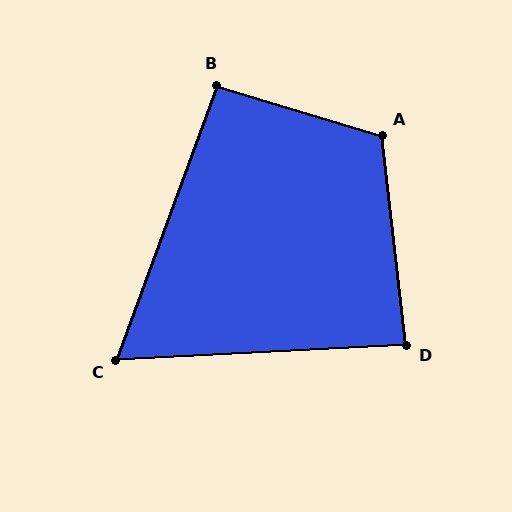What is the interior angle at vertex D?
Approximately 86 degrees (approximately right).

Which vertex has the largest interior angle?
A, at approximately 113 degrees.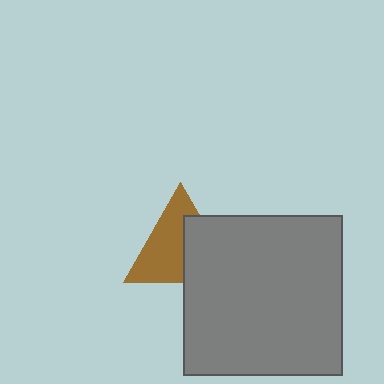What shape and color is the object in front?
The object in front is a gray square.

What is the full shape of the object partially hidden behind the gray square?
The partially hidden object is a brown triangle.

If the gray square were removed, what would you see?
You would see the complete brown triangle.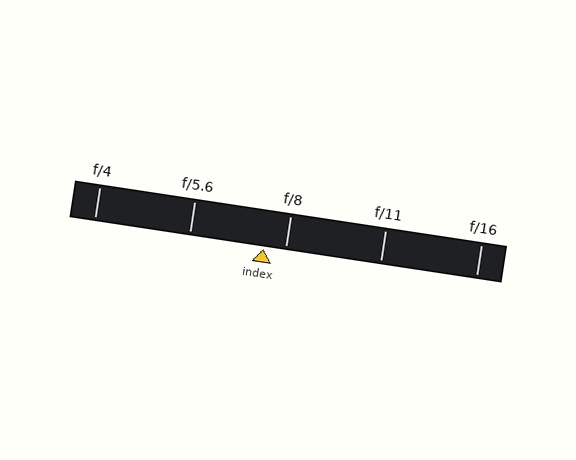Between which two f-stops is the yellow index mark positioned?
The index mark is between f/5.6 and f/8.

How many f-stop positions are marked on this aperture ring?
There are 5 f-stop positions marked.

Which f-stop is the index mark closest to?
The index mark is closest to f/8.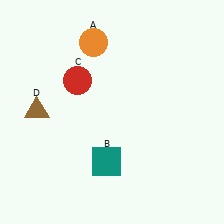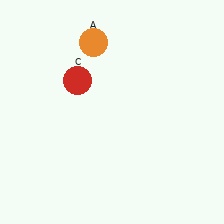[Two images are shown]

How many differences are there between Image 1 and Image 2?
There are 2 differences between the two images.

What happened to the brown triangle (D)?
The brown triangle (D) was removed in Image 2. It was in the top-left area of Image 1.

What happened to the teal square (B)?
The teal square (B) was removed in Image 2. It was in the bottom-left area of Image 1.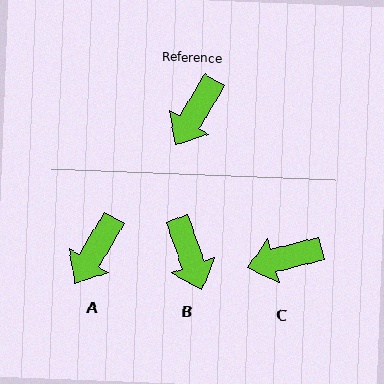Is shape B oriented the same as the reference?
No, it is off by about 50 degrees.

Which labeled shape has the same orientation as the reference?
A.